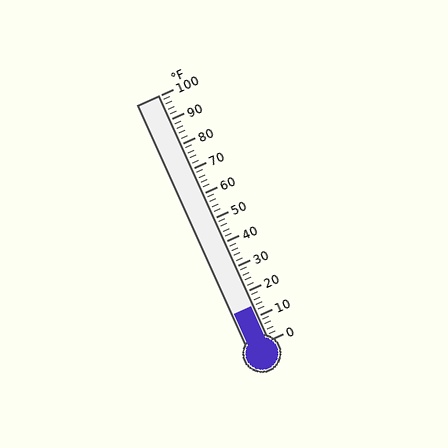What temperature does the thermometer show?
The thermometer shows approximately 14°F.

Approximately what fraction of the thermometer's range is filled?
The thermometer is filled to approximately 15% of its range.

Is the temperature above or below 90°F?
The temperature is below 90°F.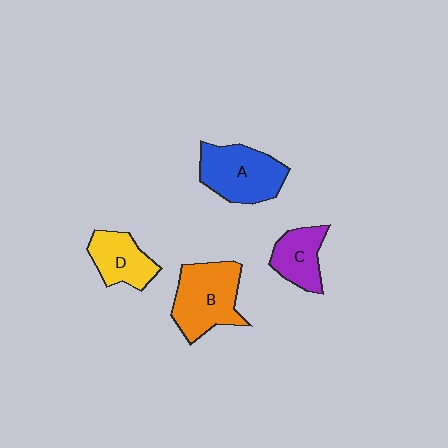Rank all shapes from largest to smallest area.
From largest to smallest: B (orange), A (blue), D (yellow), C (purple).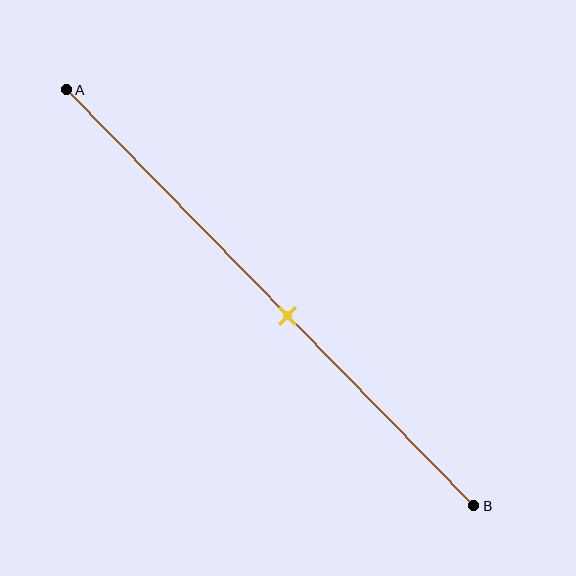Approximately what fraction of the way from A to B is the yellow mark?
The yellow mark is approximately 55% of the way from A to B.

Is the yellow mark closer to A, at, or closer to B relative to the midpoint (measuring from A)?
The yellow mark is closer to point B than the midpoint of segment AB.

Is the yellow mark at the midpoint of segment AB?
No, the mark is at about 55% from A, not at the 50% midpoint.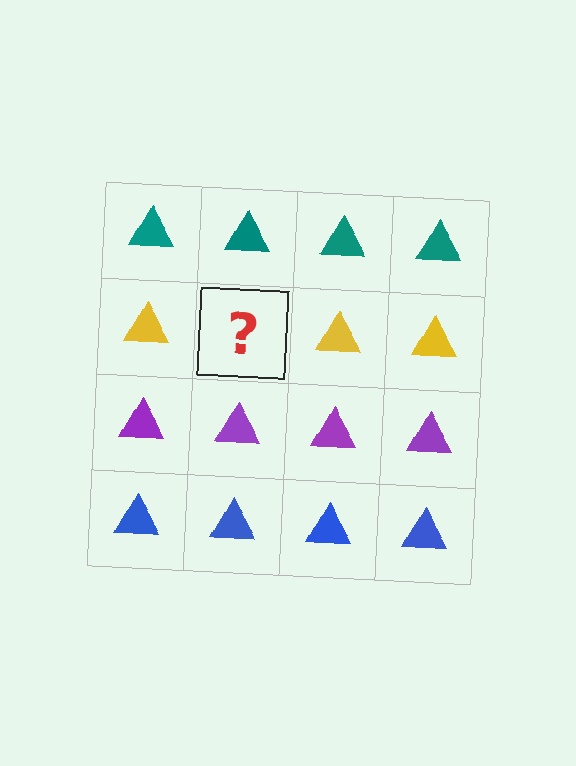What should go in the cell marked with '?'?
The missing cell should contain a yellow triangle.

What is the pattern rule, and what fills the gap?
The rule is that each row has a consistent color. The gap should be filled with a yellow triangle.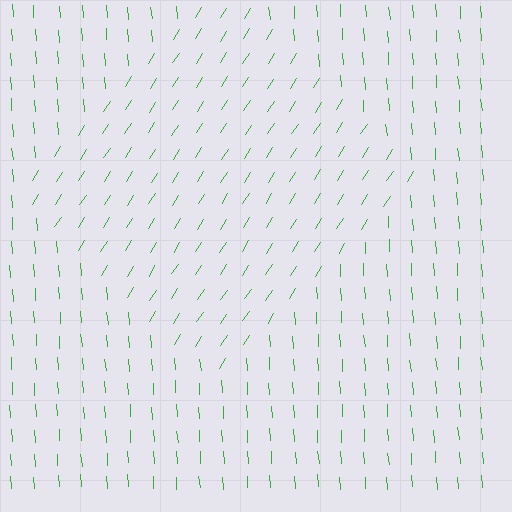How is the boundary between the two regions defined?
The boundary is defined purely by a change in line orientation (approximately 37 degrees difference). All lines are the same color and thickness.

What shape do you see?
I see a diamond.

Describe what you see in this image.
The image is filled with small green line segments. A diamond region in the image has lines oriented differently from the surrounding lines, creating a visible texture boundary.